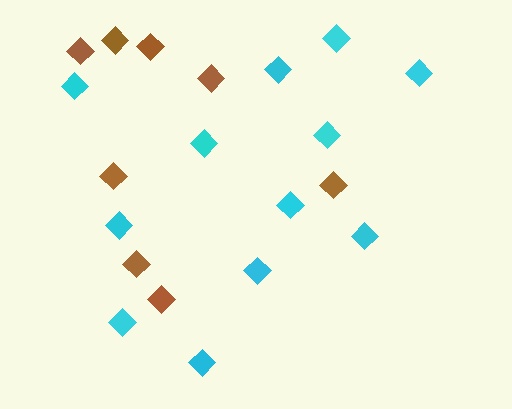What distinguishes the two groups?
There are 2 groups: one group of brown diamonds (8) and one group of cyan diamonds (12).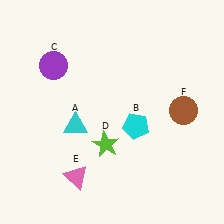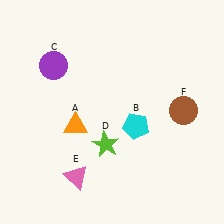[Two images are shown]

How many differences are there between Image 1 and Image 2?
There is 1 difference between the two images.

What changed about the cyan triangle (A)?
In Image 1, A is cyan. In Image 2, it changed to orange.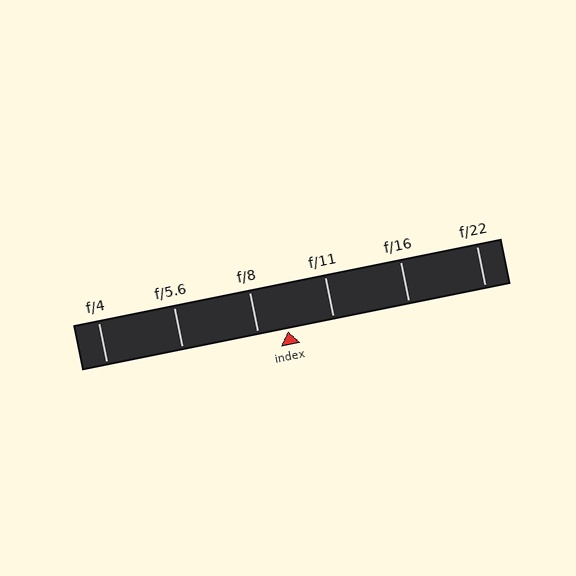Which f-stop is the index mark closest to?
The index mark is closest to f/8.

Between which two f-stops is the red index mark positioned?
The index mark is between f/8 and f/11.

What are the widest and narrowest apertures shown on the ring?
The widest aperture shown is f/4 and the narrowest is f/22.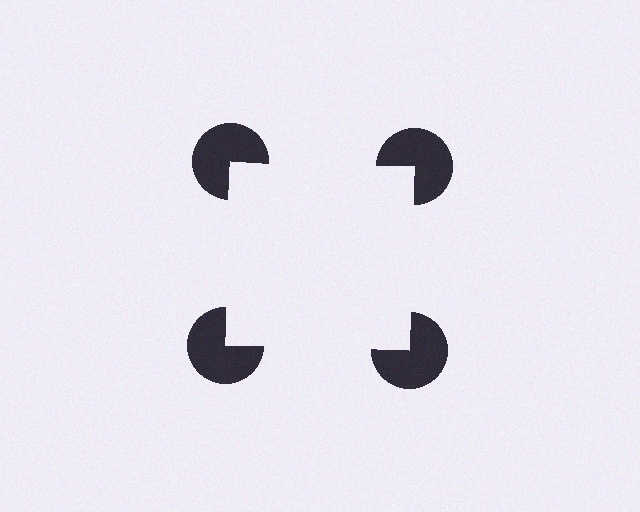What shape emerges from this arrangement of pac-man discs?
An illusory square — its edges are inferred from the aligned wedge cuts in the pac-man discs, not physically drawn.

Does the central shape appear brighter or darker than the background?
It typically appears slightly brighter than the background, even though no actual brightness change is drawn.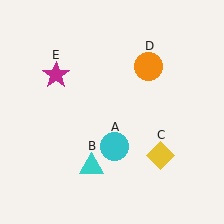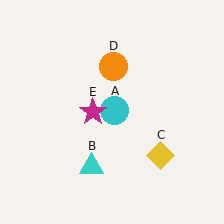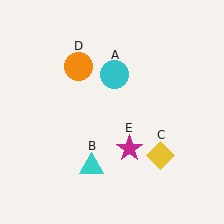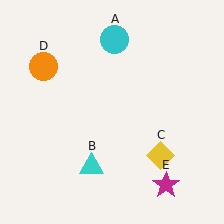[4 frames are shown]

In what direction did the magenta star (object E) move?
The magenta star (object E) moved down and to the right.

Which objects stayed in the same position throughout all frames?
Cyan triangle (object B) and yellow diamond (object C) remained stationary.